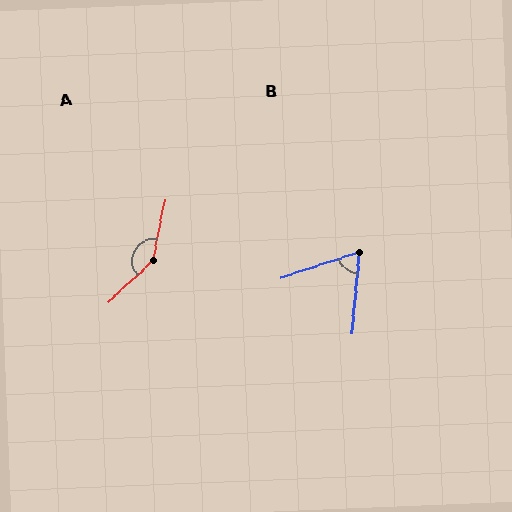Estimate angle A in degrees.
Approximately 144 degrees.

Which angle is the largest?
A, at approximately 144 degrees.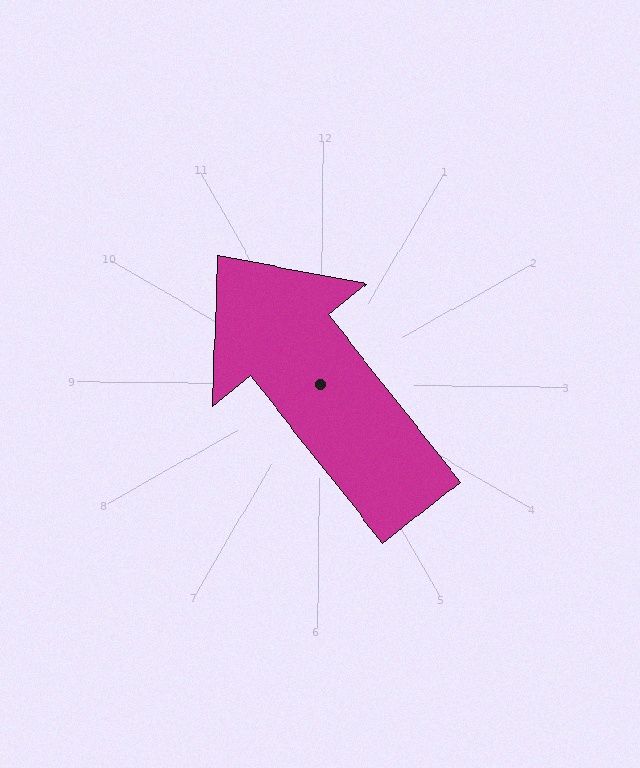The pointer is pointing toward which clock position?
Roughly 11 o'clock.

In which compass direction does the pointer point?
Northwest.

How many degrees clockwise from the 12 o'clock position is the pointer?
Approximately 321 degrees.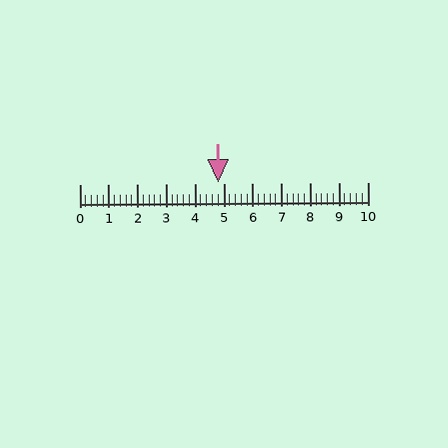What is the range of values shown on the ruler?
The ruler shows values from 0 to 10.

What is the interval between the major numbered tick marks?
The major tick marks are spaced 1 units apart.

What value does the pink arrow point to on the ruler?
The pink arrow points to approximately 4.8.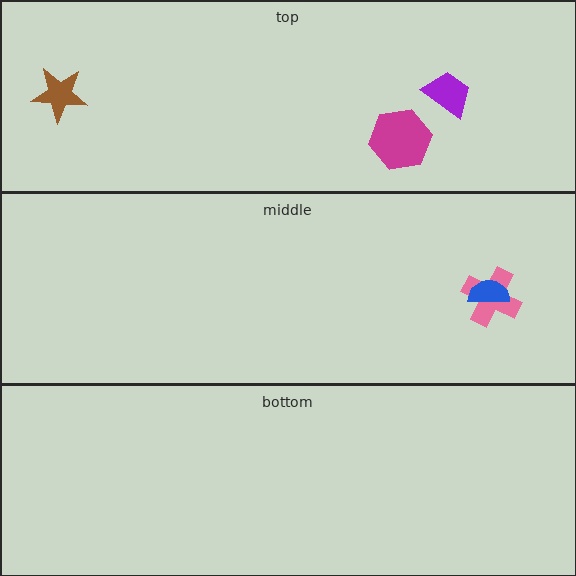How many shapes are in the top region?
3.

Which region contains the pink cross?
The middle region.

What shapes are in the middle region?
The pink cross, the blue semicircle.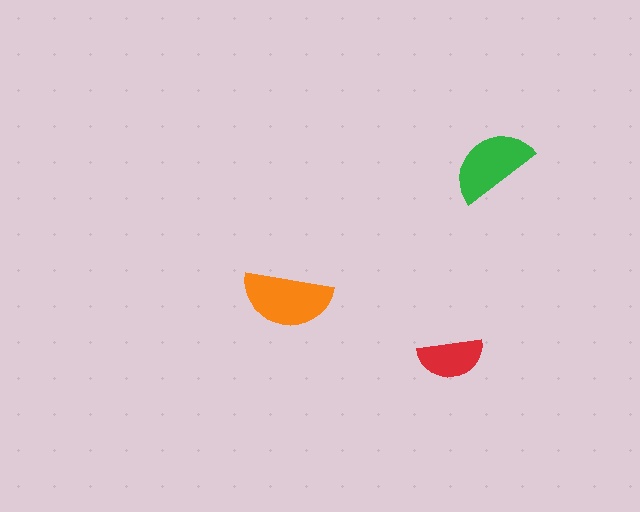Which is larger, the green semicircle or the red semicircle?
The green one.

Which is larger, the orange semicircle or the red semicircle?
The orange one.